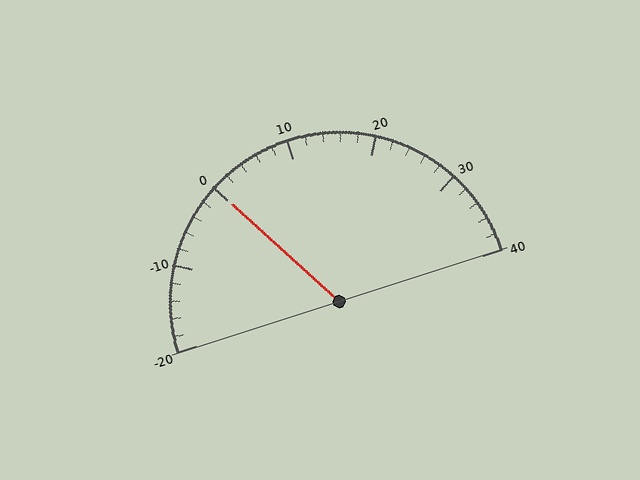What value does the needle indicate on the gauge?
The needle indicates approximately 0.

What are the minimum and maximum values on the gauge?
The gauge ranges from -20 to 40.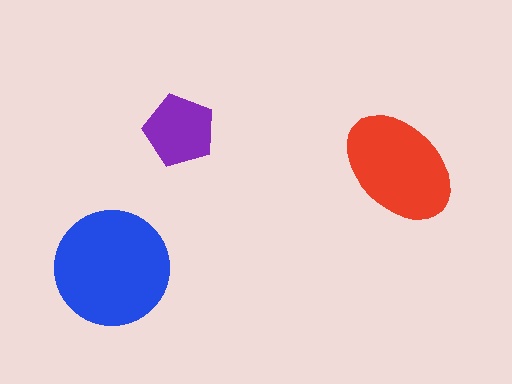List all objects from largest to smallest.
The blue circle, the red ellipse, the purple pentagon.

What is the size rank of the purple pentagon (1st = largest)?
3rd.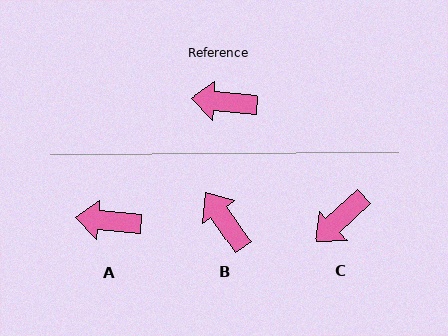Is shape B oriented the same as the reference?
No, it is off by about 50 degrees.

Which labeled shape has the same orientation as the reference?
A.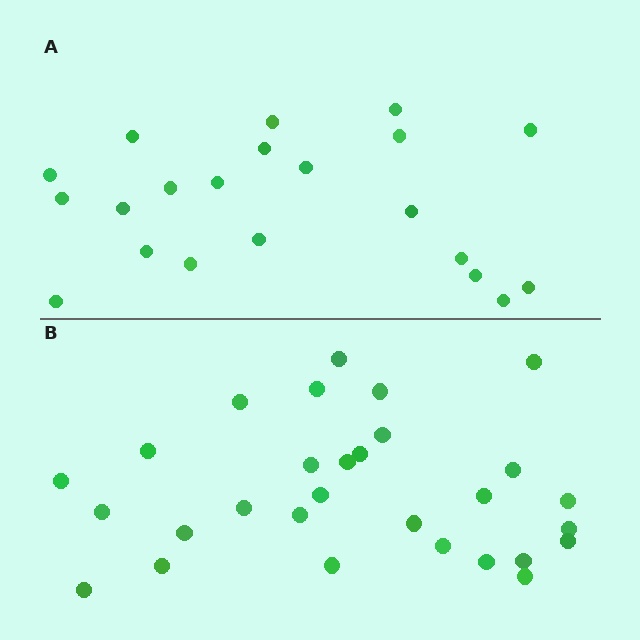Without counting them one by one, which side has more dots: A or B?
Region B (the bottom region) has more dots.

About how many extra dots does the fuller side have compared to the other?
Region B has roughly 8 or so more dots than region A.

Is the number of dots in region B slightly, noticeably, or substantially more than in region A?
Region B has noticeably more, but not dramatically so. The ratio is roughly 1.4 to 1.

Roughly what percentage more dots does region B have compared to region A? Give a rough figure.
About 40% more.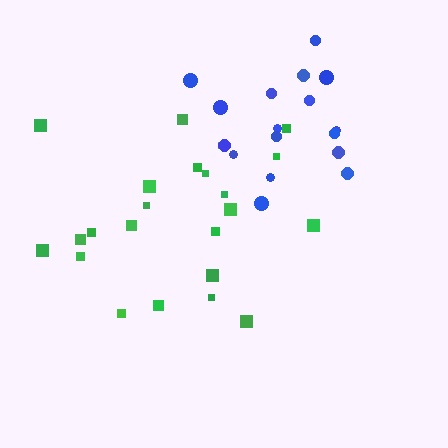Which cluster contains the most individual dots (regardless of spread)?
Green (23).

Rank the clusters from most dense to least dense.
blue, green.